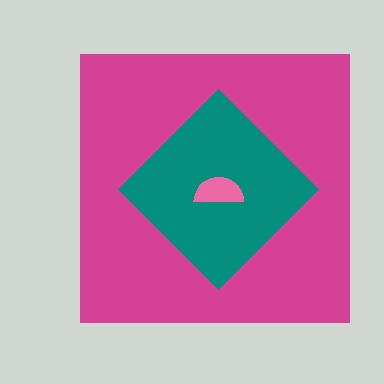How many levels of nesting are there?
3.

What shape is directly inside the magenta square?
The teal diamond.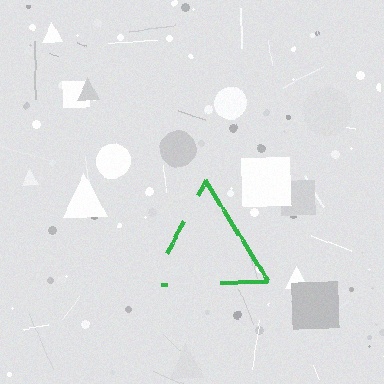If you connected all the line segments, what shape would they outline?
They would outline a triangle.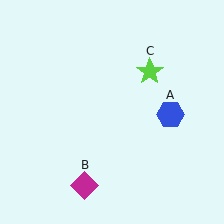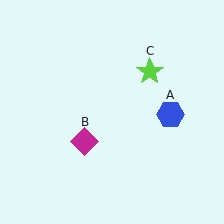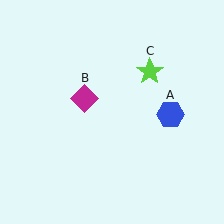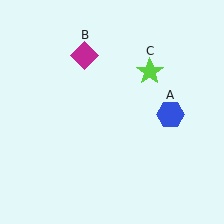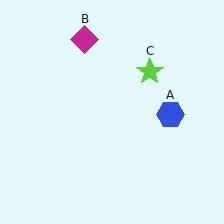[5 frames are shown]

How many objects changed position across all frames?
1 object changed position: magenta diamond (object B).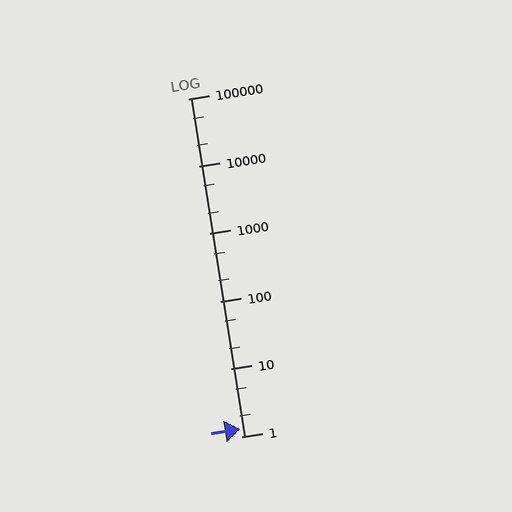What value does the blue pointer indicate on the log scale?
The pointer indicates approximately 1.3.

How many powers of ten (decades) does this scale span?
The scale spans 5 decades, from 1 to 100000.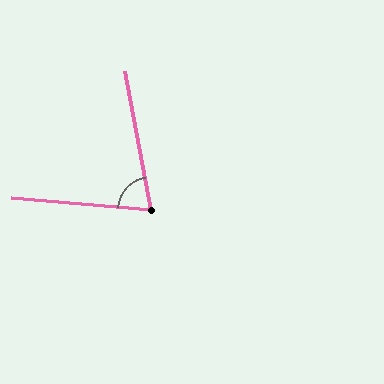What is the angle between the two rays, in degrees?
Approximately 75 degrees.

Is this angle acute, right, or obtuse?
It is acute.